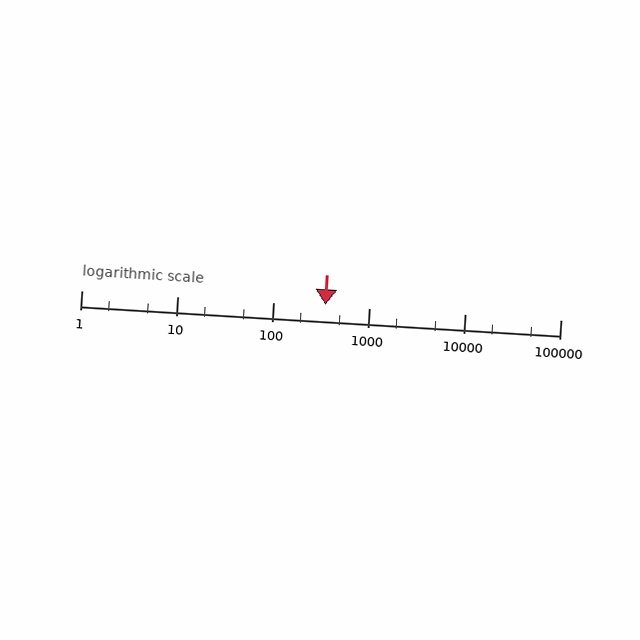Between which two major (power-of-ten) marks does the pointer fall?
The pointer is between 100 and 1000.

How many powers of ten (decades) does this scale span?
The scale spans 5 decades, from 1 to 100000.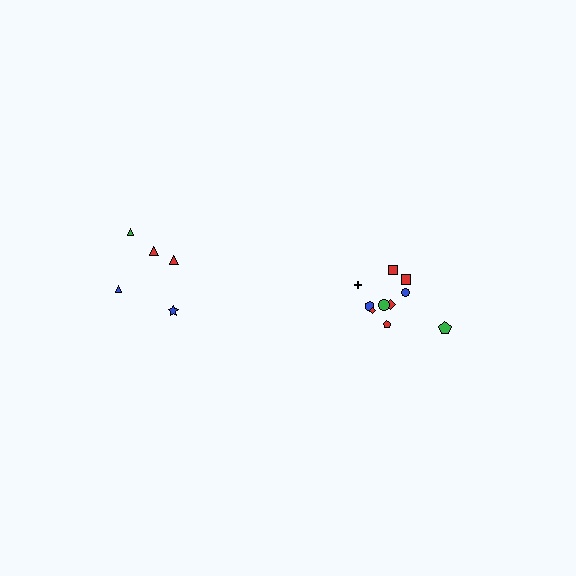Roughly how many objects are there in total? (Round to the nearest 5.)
Roughly 15 objects in total.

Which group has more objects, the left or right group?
The right group.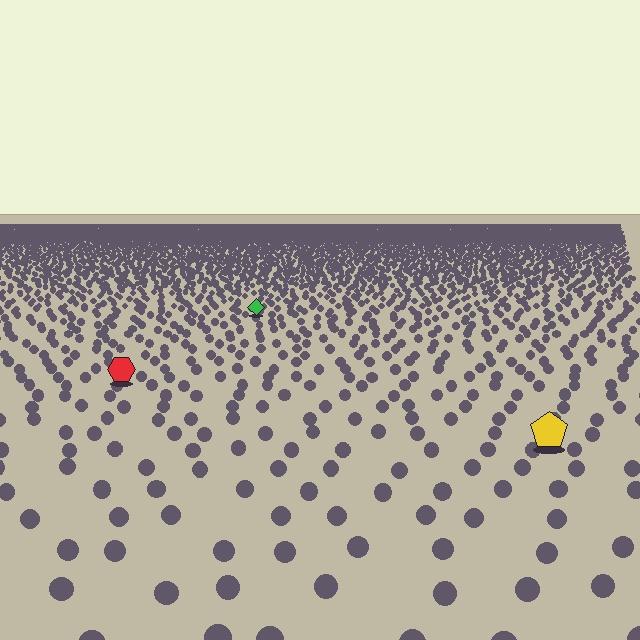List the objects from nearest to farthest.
From nearest to farthest: the yellow pentagon, the red hexagon, the green diamond.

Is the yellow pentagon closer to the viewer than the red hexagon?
Yes. The yellow pentagon is closer — you can tell from the texture gradient: the ground texture is coarser near it.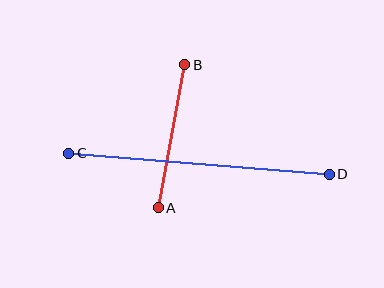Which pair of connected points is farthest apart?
Points C and D are farthest apart.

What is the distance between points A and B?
The distance is approximately 145 pixels.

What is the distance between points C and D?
The distance is approximately 261 pixels.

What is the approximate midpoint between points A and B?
The midpoint is at approximately (172, 136) pixels.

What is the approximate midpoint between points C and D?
The midpoint is at approximately (199, 164) pixels.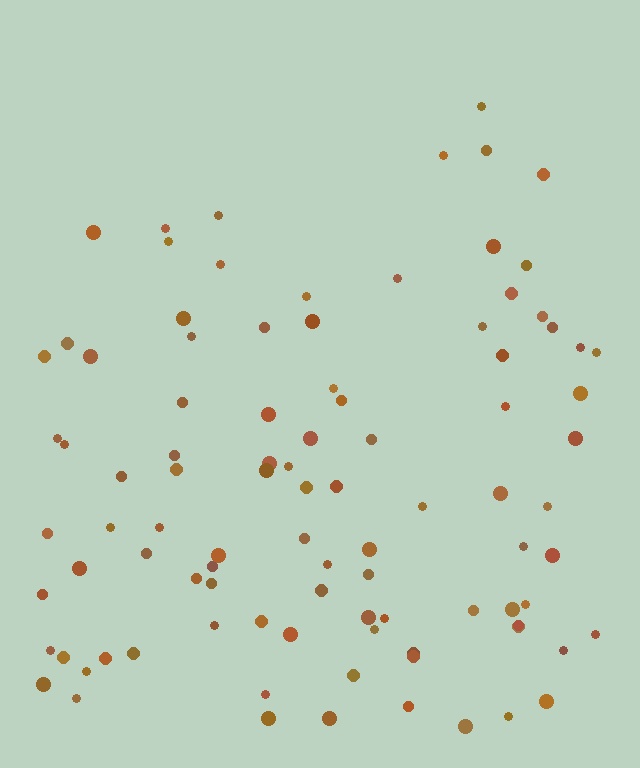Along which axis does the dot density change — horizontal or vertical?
Vertical.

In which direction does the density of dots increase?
From top to bottom, with the bottom side densest.